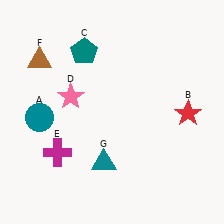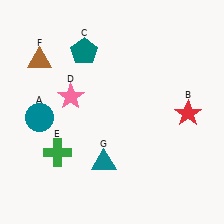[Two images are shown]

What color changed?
The cross (E) changed from magenta in Image 1 to green in Image 2.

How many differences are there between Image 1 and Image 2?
There is 1 difference between the two images.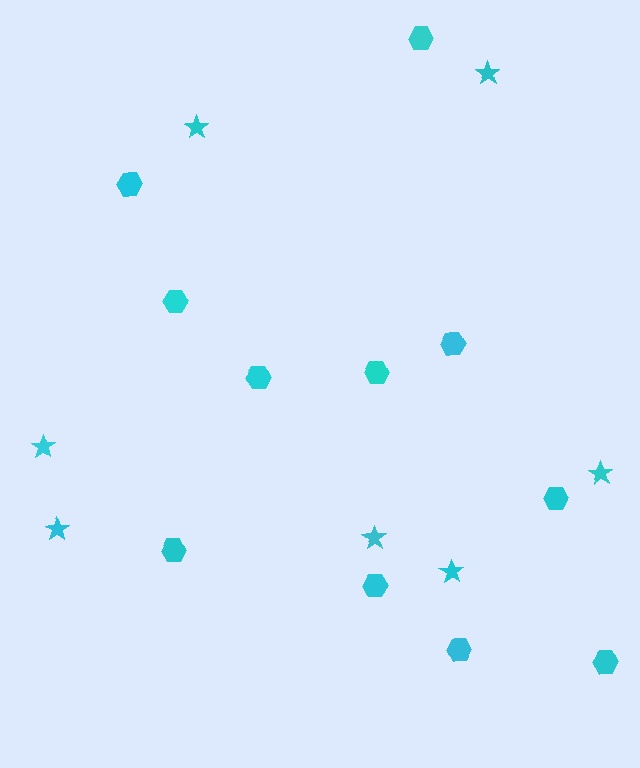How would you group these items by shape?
There are 2 groups: one group of hexagons (11) and one group of stars (7).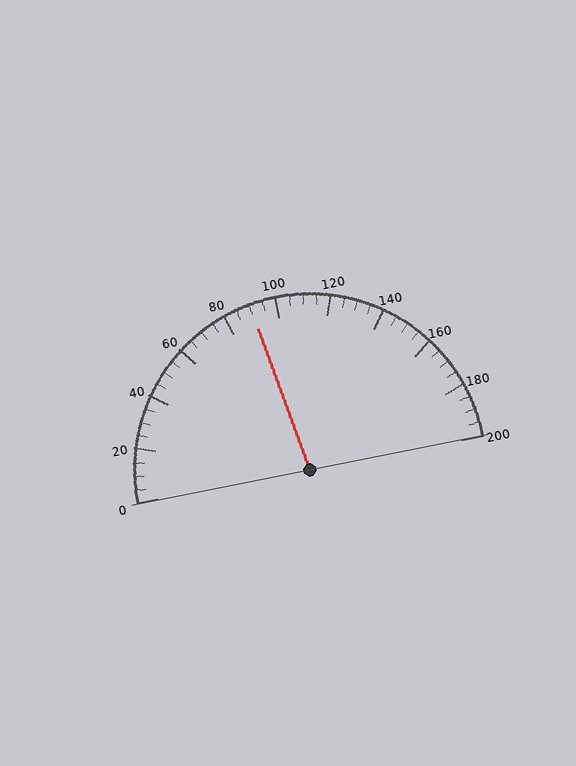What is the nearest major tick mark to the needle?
The nearest major tick mark is 80.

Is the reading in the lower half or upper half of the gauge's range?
The reading is in the lower half of the range (0 to 200).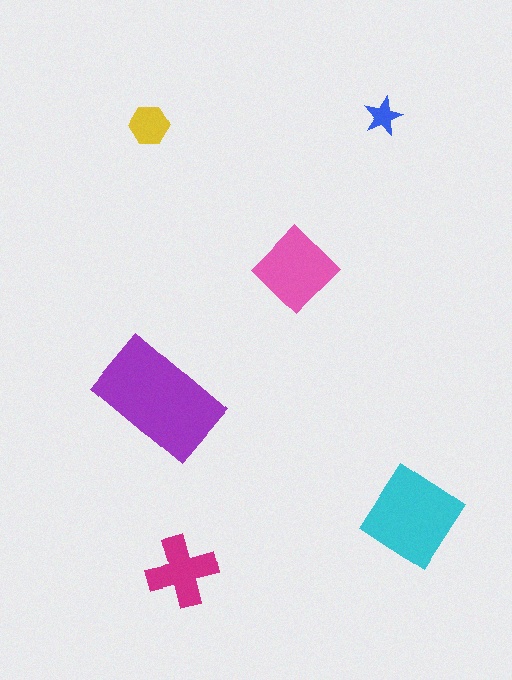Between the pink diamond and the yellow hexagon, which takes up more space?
The pink diamond.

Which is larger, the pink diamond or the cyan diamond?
The cyan diamond.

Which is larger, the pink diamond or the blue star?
The pink diamond.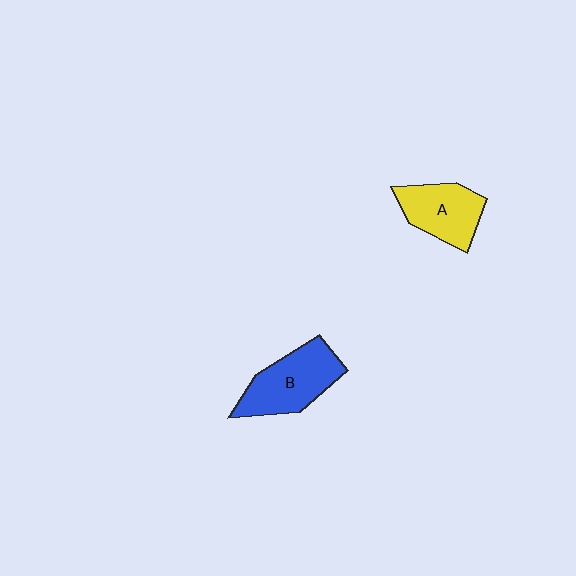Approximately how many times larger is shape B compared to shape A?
Approximately 1.2 times.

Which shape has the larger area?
Shape B (blue).